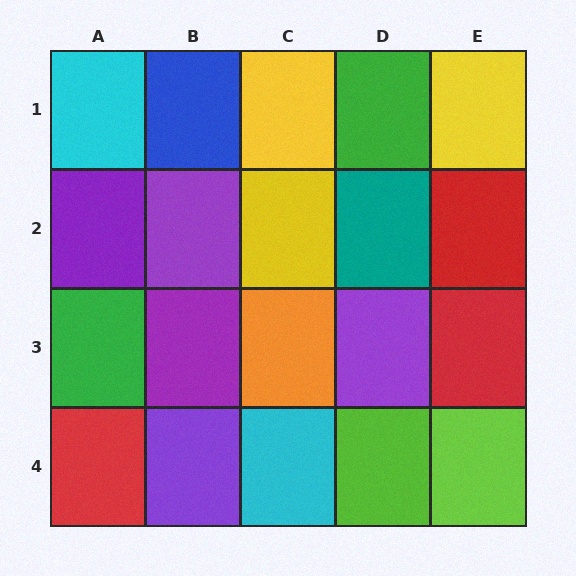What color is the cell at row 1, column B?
Blue.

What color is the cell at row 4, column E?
Lime.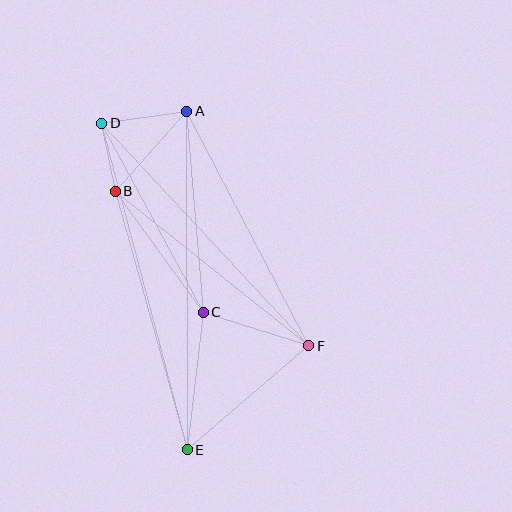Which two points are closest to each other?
Points B and D are closest to each other.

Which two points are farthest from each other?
Points A and E are farthest from each other.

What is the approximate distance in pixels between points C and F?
The distance between C and F is approximately 111 pixels.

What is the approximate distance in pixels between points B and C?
The distance between B and C is approximately 150 pixels.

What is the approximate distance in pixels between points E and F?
The distance between E and F is approximately 160 pixels.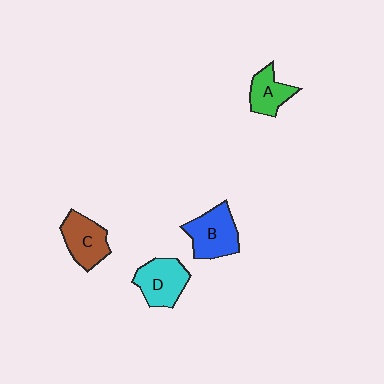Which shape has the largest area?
Shape B (blue).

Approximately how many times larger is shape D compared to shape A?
Approximately 1.4 times.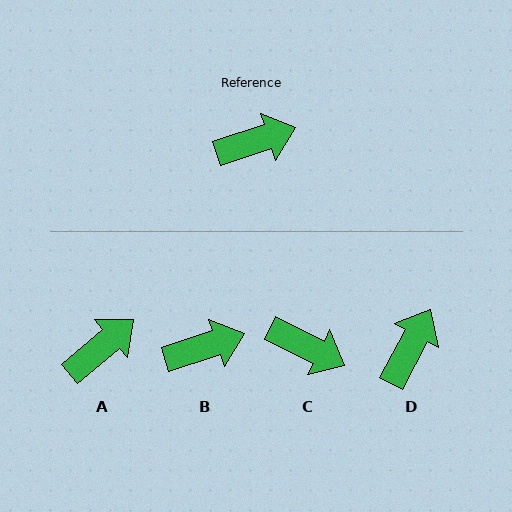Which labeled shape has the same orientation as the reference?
B.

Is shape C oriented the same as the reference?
No, it is off by about 44 degrees.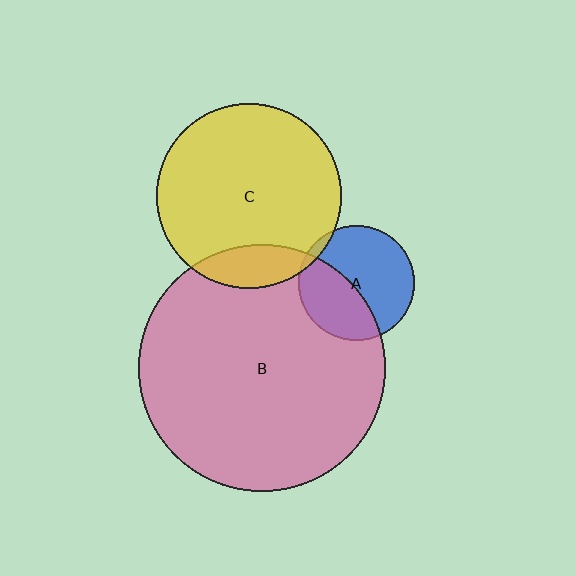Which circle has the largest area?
Circle B (pink).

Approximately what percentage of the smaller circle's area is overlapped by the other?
Approximately 5%.